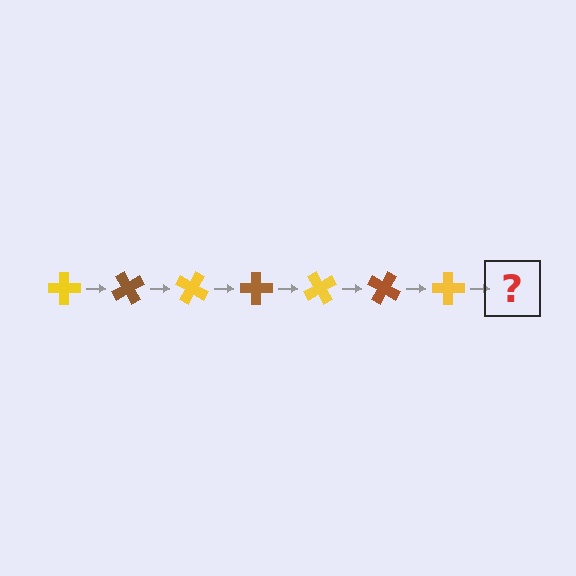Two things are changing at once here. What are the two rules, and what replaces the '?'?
The two rules are that it rotates 60 degrees each step and the color cycles through yellow and brown. The '?' should be a brown cross, rotated 420 degrees from the start.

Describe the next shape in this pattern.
It should be a brown cross, rotated 420 degrees from the start.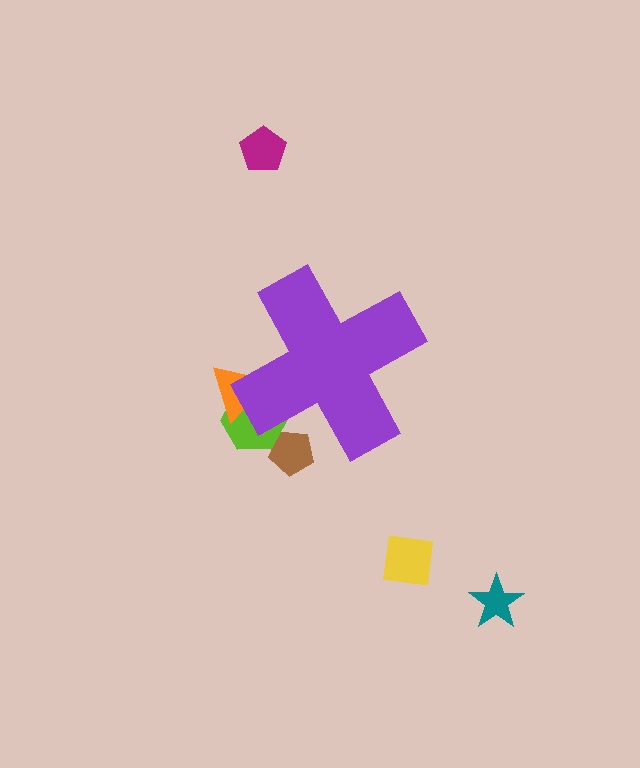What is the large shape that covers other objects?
A purple cross.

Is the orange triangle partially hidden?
Yes, the orange triangle is partially hidden behind the purple cross.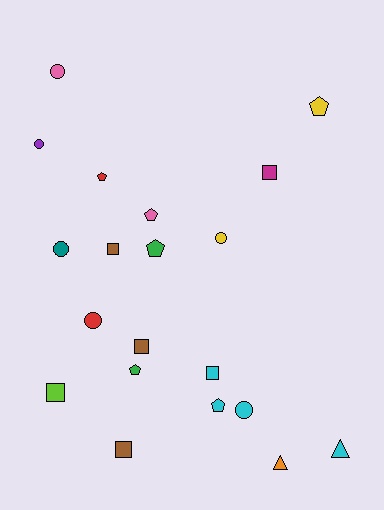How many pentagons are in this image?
There are 6 pentagons.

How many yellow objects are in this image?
There are 2 yellow objects.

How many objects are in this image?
There are 20 objects.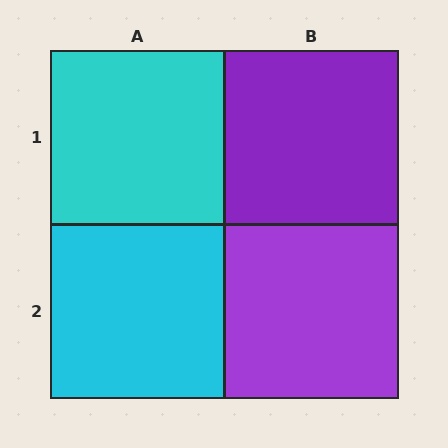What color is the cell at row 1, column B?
Purple.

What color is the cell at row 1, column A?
Cyan.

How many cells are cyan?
2 cells are cyan.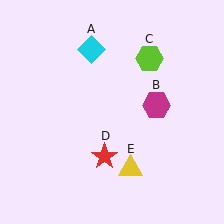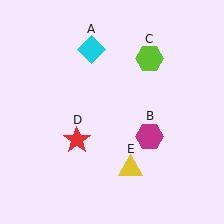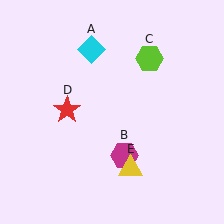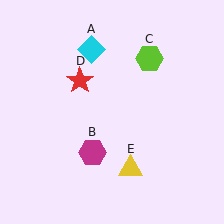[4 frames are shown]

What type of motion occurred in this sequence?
The magenta hexagon (object B), red star (object D) rotated clockwise around the center of the scene.